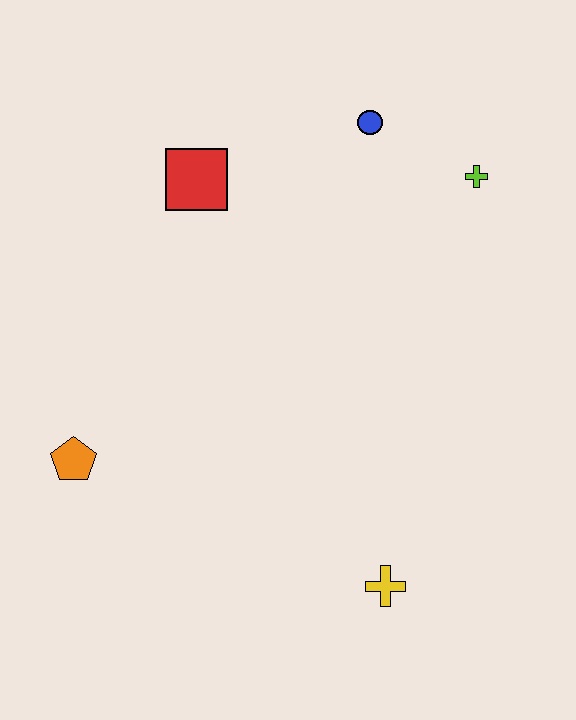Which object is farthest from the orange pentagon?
The lime cross is farthest from the orange pentagon.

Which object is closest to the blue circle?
The lime cross is closest to the blue circle.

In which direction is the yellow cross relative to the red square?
The yellow cross is below the red square.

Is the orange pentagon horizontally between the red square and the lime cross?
No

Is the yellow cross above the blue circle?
No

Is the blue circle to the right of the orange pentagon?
Yes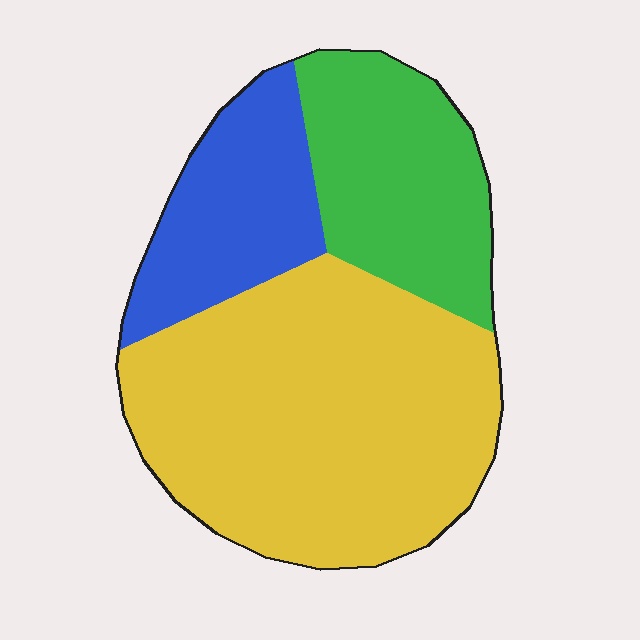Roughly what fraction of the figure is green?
Green covers 24% of the figure.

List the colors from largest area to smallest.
From largest to smallest: yellow, green, blue.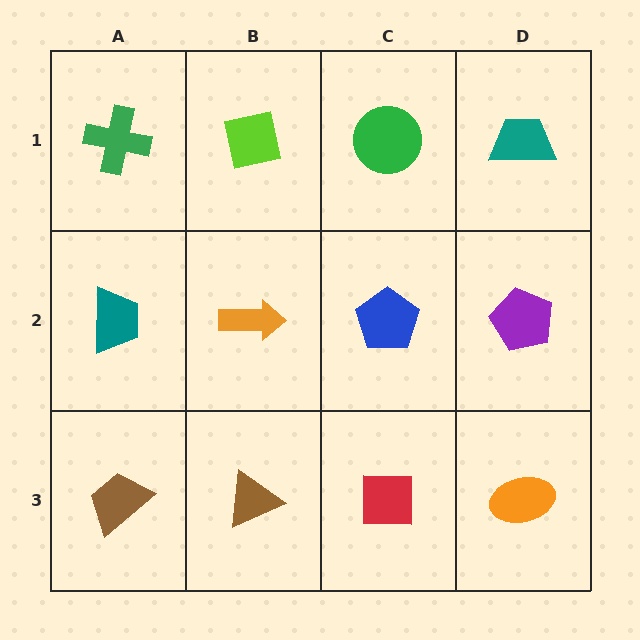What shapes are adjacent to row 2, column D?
A teal trapezoid (row 1, column D), an orange ellipse (row 3, column D), a blue pentagon (row 2, column C).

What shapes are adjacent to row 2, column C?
A green circle (row 1, column C), a red square (row 3, column C), an orange arrow (row 2, column B), a purple pentagon (row 2, column D).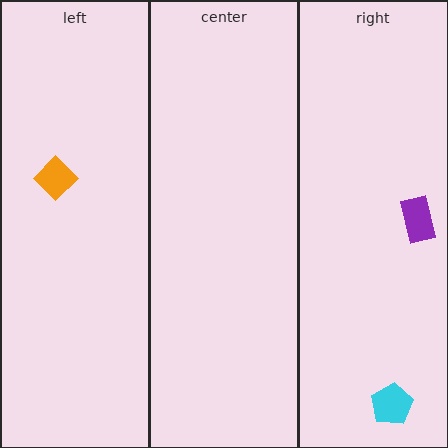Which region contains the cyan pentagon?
The right region.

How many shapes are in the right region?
2.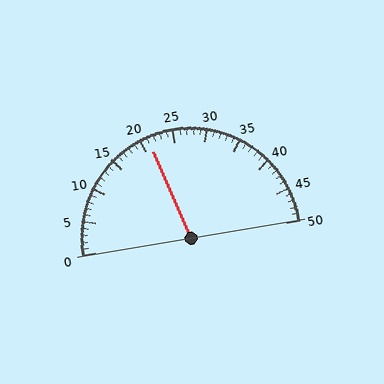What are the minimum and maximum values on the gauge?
The gauge ranges from 0 to 50.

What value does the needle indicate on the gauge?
The needle indicates approximately 21.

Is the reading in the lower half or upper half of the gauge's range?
The reading is in the lower half of the range (0 to 50).